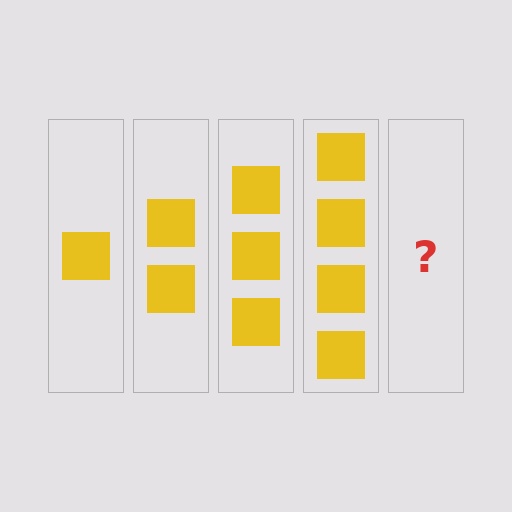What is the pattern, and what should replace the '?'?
The pattern is that each step adds one more square. The '?' should be 5 squares.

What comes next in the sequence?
The next element should be 5 squares.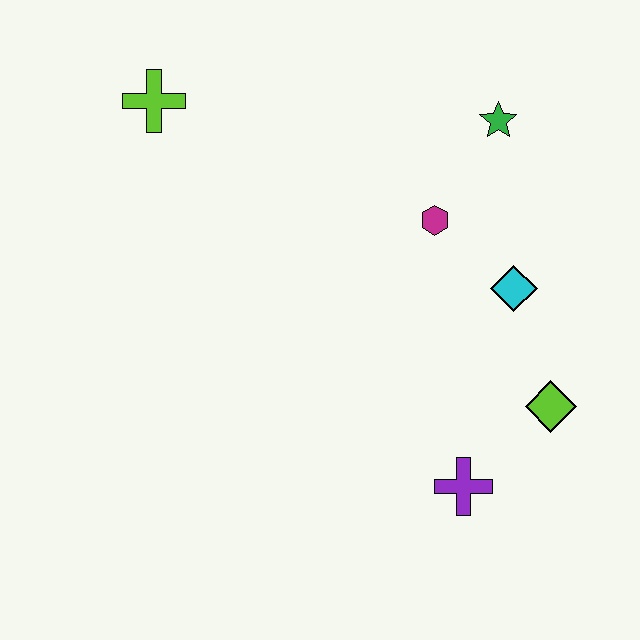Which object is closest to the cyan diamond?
The magenta hexagon is closest to the cyan diamond.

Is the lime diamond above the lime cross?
No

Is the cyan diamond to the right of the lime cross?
Yes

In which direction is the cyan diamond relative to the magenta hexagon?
The cyan diamond is to the right of the magenta hexagon.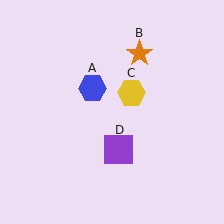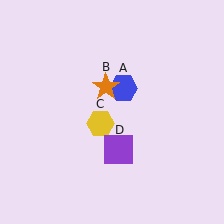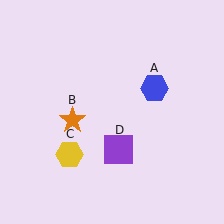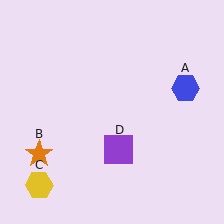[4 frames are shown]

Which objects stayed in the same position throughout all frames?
Purple square (object D) remained stationary.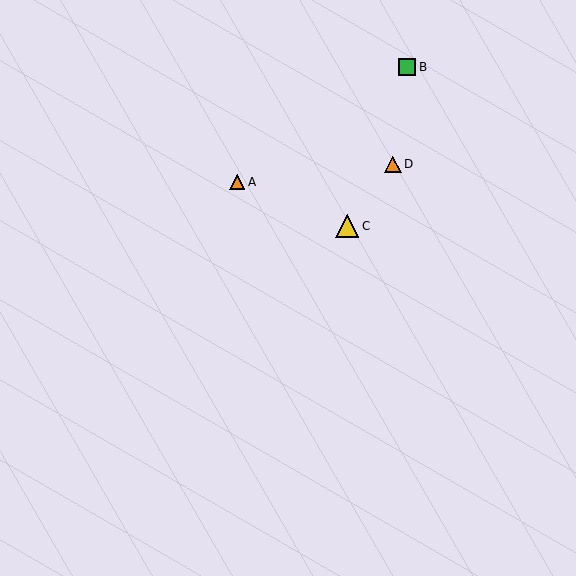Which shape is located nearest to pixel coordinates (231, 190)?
The orange triangle (labeled A) at (237, 182) is nearest to that location.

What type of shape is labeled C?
Shape C is a yellow triangle.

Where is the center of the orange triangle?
The center of the orange triangle is at (393, 164).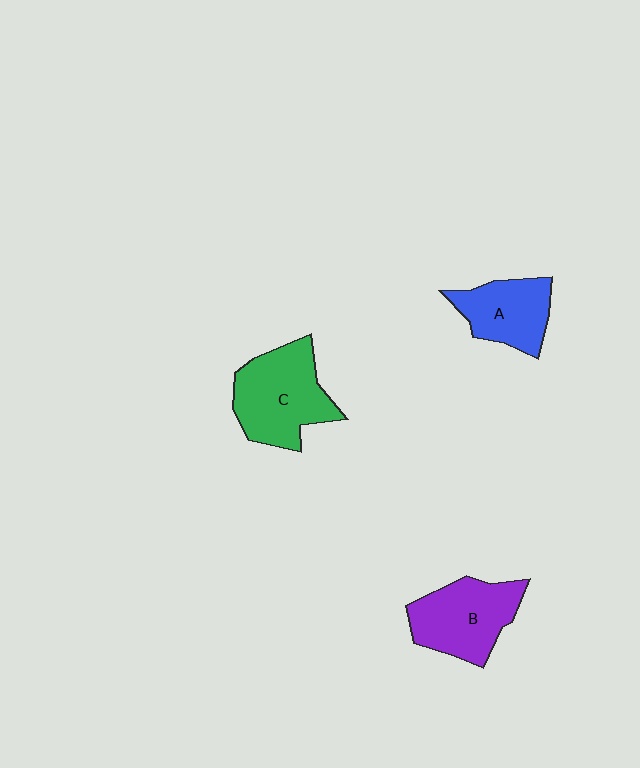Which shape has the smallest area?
Shape A (blue).